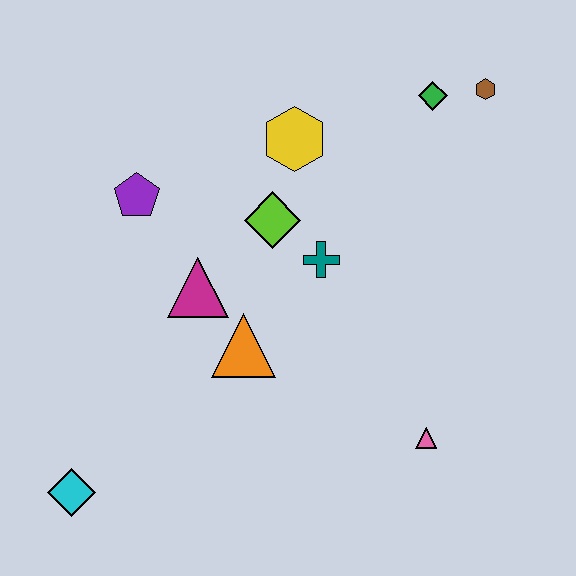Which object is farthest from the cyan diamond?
The brown hexagon is farthest from the cyan diamond.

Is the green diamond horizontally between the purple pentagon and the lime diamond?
No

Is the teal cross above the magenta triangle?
Yes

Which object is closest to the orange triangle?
The magenta triangle is closest to the orange triangle.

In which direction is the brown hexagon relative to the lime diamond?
The brown hexagon is to the right of the lime diamond.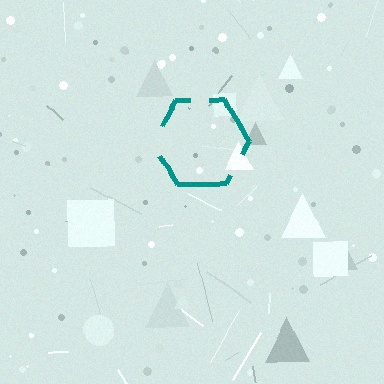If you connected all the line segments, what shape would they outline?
They would outline a hexagon.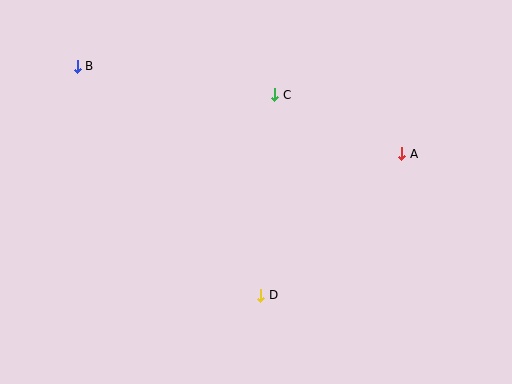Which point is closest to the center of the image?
Point C at (275, 95) is closest to the center.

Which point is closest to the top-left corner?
Point B is closest to the top-left corner.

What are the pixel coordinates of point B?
Point B is at (77, 66).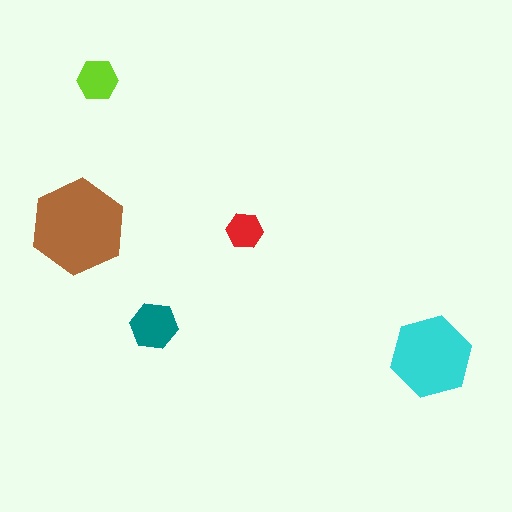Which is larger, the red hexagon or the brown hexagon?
The brown one.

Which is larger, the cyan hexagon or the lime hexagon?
The cyan one.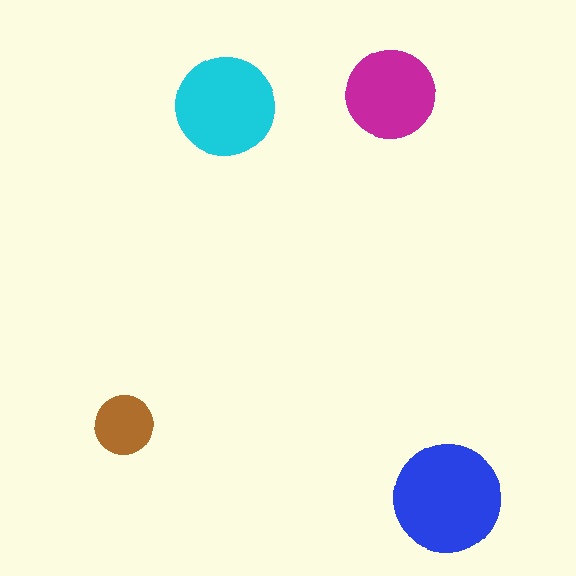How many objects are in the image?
There are 4 objects in the image.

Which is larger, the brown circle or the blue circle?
The blue one.